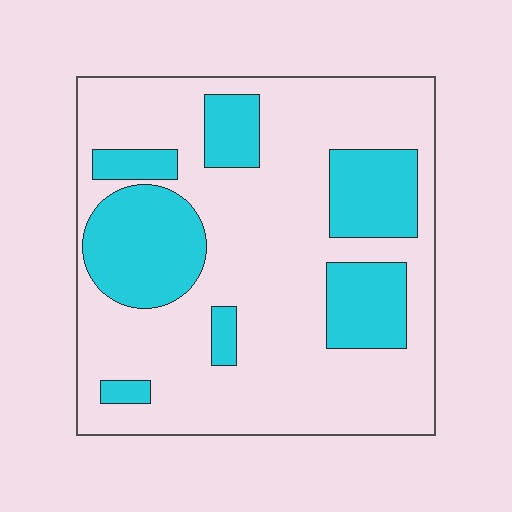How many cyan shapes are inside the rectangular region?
7.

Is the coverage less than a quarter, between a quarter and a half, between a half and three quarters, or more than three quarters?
Between a quarter and a half.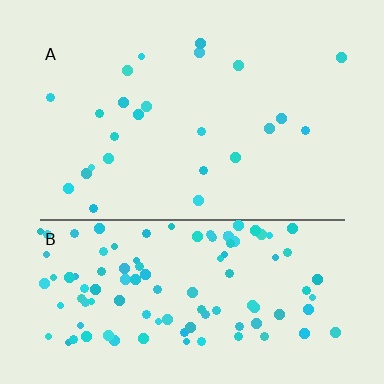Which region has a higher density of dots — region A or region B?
B (the bottom).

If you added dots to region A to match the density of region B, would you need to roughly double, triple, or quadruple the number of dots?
Approximately quadruple.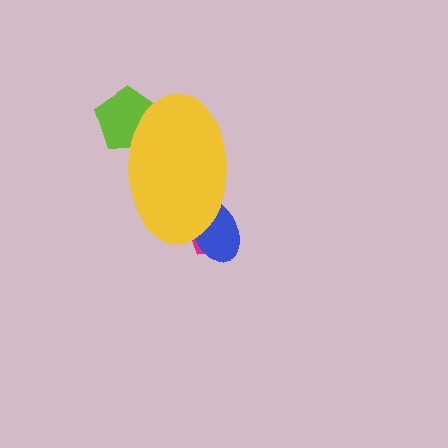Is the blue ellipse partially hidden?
Yes, the blue ellipse is partially hidden behind the yellow ellipse.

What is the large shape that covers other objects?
A yellow ellipse.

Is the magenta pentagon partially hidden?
Yes, the magenta pentagon is partially hidden behind the yellow ellipse.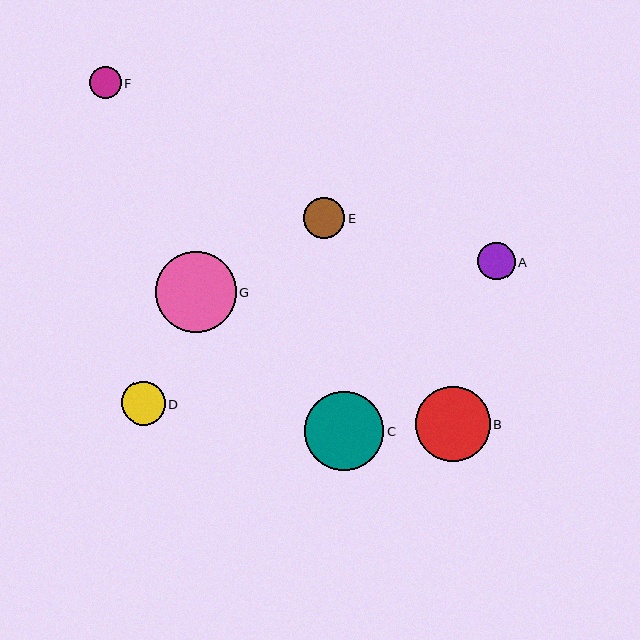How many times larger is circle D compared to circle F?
Circle D is approximately 1.4 times the size of circle F.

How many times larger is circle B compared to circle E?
Circle B is approximately 1.8 times the size of circle E.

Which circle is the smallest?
Circle F is the smallest with a size of approximately 32 pixels.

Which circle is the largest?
Circle G is the largest with a size of approximately 80 pixels.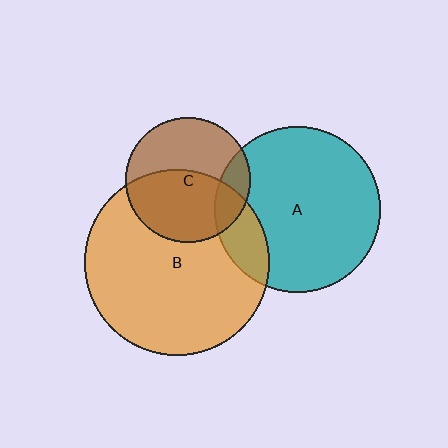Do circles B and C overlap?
Yes.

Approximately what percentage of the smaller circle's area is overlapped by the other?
Approximately 50%.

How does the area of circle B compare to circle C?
Approximately 2.2 times.